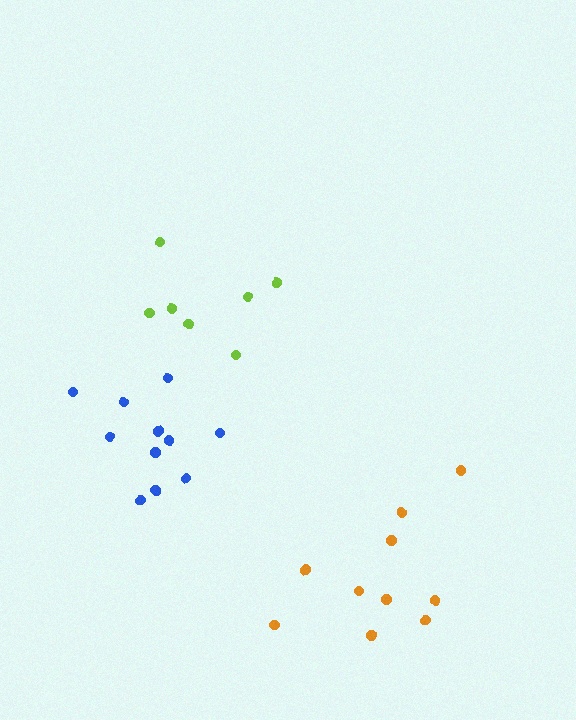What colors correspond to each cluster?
The clusters are colored: blue, orange, lime.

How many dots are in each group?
Group 1: 11 dots, Group 2: 10 dots, Group 3: 7 dots (28 total).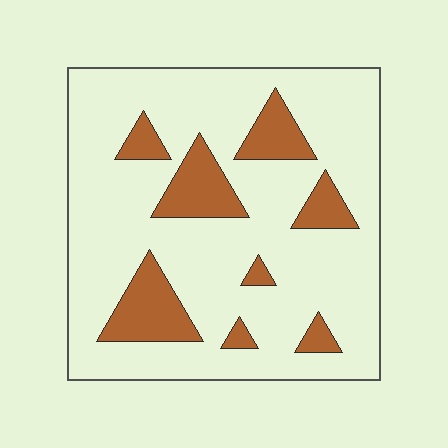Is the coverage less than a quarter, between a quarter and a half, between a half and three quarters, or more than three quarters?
Less than a quarter.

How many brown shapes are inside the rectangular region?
8.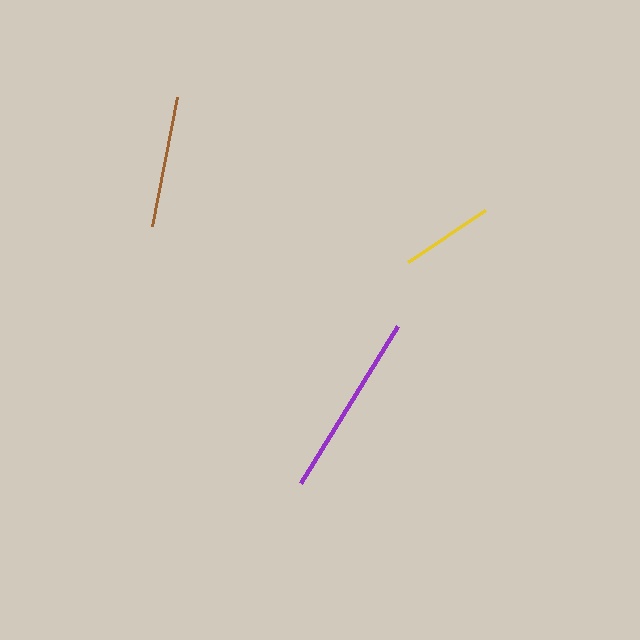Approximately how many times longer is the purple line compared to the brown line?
The purple line is approximately 1.4 times the length of the brown line.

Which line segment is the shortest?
The yellow line is the shortest at approximately 92 pixels.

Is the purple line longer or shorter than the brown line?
The purple line is longer than the brown line.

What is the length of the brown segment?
The brown segment is approximately 131 pixels long.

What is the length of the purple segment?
The purple segment is approximately 185 pixels long.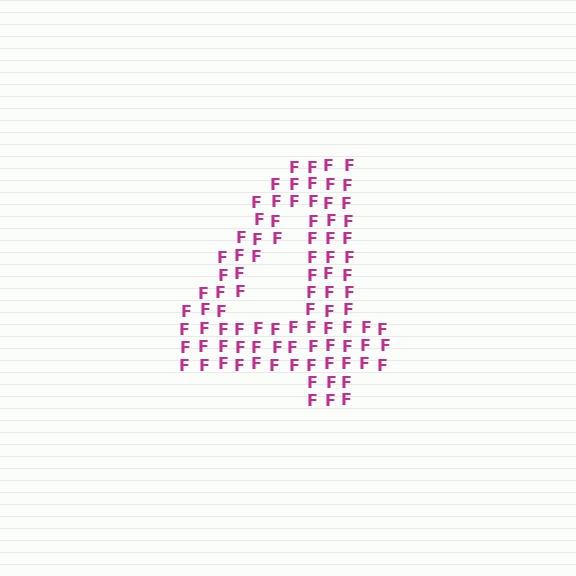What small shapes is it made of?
It is made of small letter F's.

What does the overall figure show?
The overall figure shows the digit 4.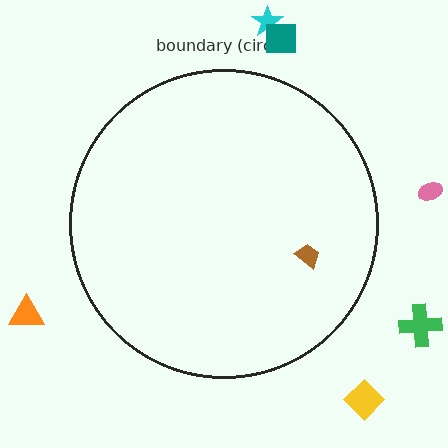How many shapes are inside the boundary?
1 inside, 6 outside.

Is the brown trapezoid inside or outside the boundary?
Inside.